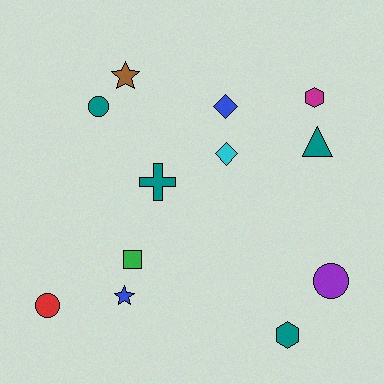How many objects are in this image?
There are 12 objects.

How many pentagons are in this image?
There are no pentagons.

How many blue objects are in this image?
There are 2 blue objects.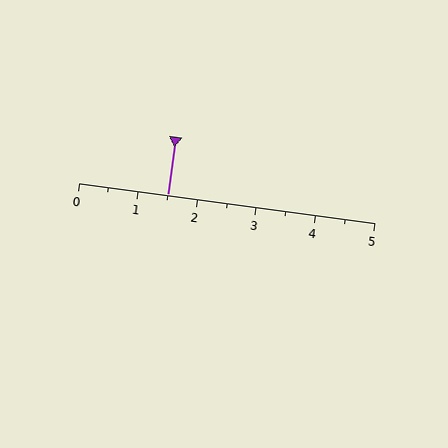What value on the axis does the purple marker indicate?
The marker indicates approximately 1.5.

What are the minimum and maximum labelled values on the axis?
The axis runs from 0 to 5.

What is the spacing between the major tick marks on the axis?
The major ticks are spaced 1 apart.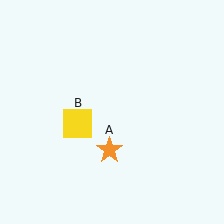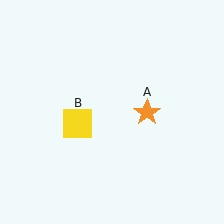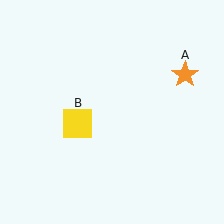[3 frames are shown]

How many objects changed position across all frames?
1 object changed position: orange star (object A).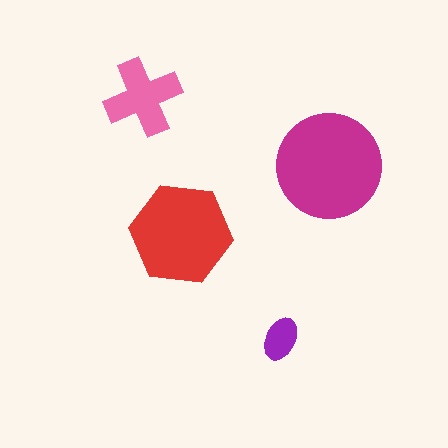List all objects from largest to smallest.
The magenta circle, the red hexagon, the pink cross, the purple ellipse.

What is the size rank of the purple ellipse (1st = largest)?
4th.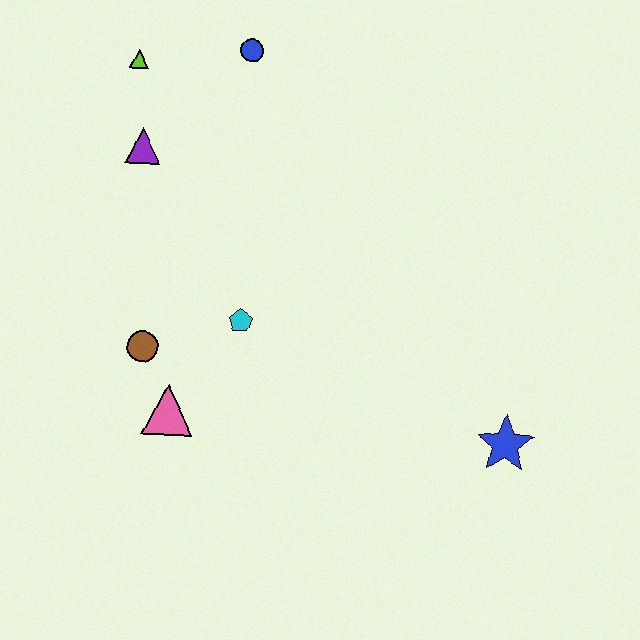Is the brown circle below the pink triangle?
No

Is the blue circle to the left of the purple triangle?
No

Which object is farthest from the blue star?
The lime triangle is farthest from the blue star.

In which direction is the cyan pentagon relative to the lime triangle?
The cyan pentagon is below the lime triangle.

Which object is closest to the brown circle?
The pink triangle is closest to the brown circle.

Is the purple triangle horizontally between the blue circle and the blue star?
No